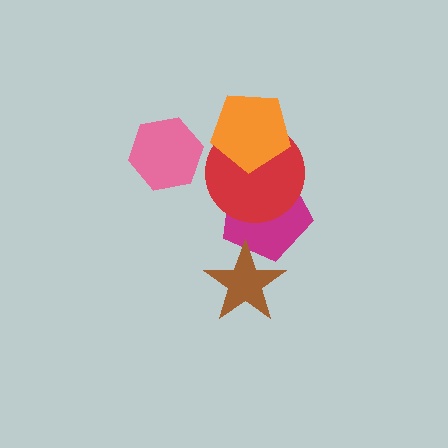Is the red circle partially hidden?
Yes, it is partially covered by another shape.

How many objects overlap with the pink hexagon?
0 objects overlap with the pink hexagon.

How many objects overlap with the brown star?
1 object overlaps with the brown star.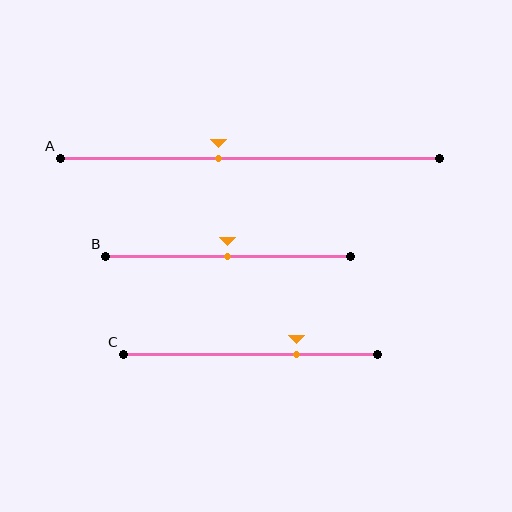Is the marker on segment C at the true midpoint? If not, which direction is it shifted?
No, the marker on segment C is shifted to the right by about 18% of the segment length.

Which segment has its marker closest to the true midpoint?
Segment B has its marker closest to the true midpoint.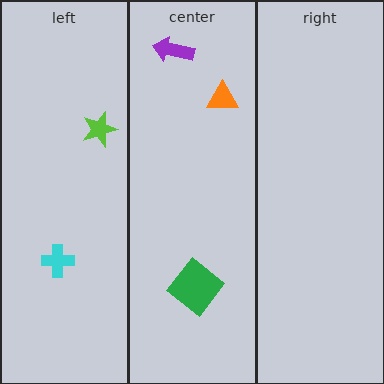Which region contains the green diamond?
The center region.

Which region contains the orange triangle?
The center region.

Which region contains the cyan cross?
The left region.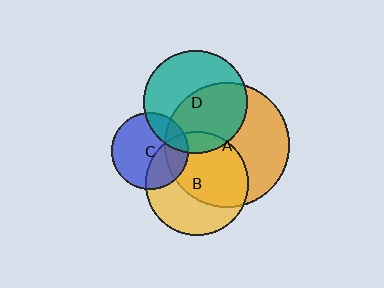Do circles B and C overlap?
Yes.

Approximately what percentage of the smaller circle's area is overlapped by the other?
Approximately 35%.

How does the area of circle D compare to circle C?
Approximately 1.8 times.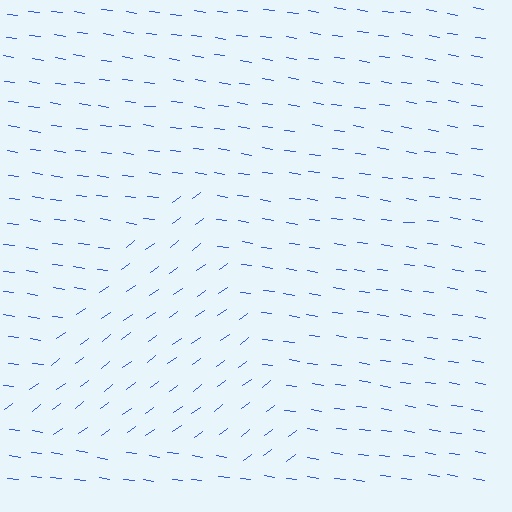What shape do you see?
I see a triangle.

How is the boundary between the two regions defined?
The boundary is defined purely by a change in line orientation (approximately 45 degrees difference). All lines are the same color and thickness.